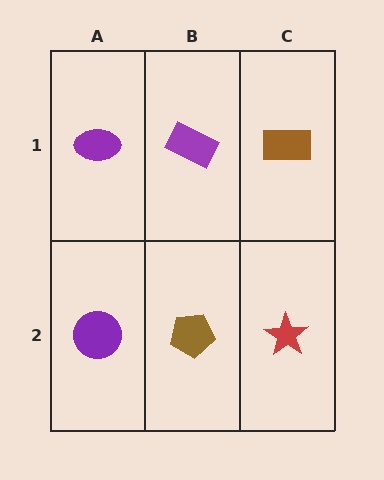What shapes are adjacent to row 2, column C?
A brown rectangle (row 1, column C), a brown pentagon (row 2, column B).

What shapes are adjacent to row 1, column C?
A red star (row 2, column C), a purple rectangle (row 1, column B).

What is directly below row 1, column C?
A red star.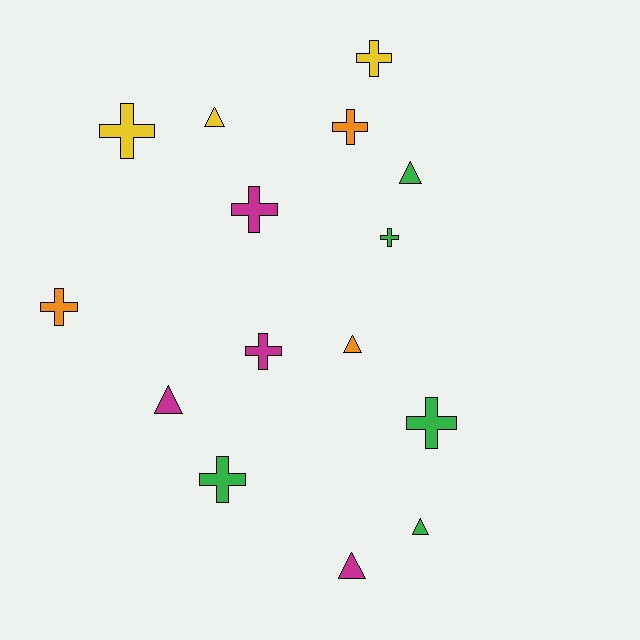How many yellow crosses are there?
There are 2 yellow crosses.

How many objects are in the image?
There are 15 objects.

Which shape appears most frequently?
Cross, with 9 objects.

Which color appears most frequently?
Green, with 5 objects.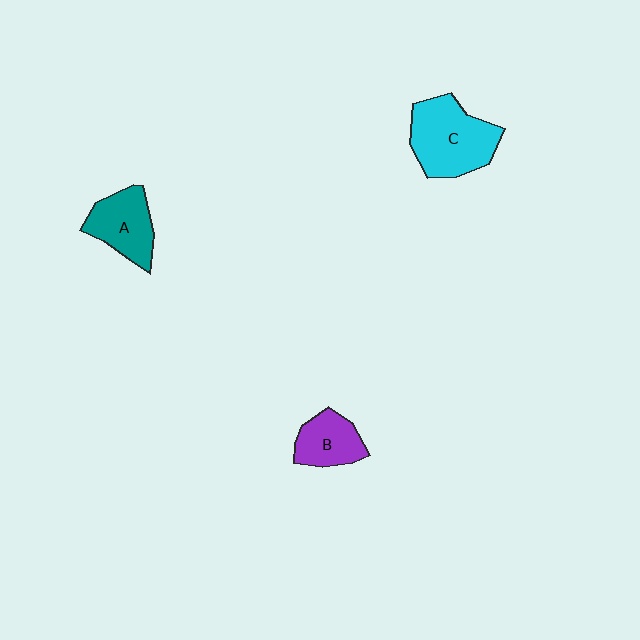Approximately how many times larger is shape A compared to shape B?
Approximately 1.2 times.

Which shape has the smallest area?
Shape B (purple).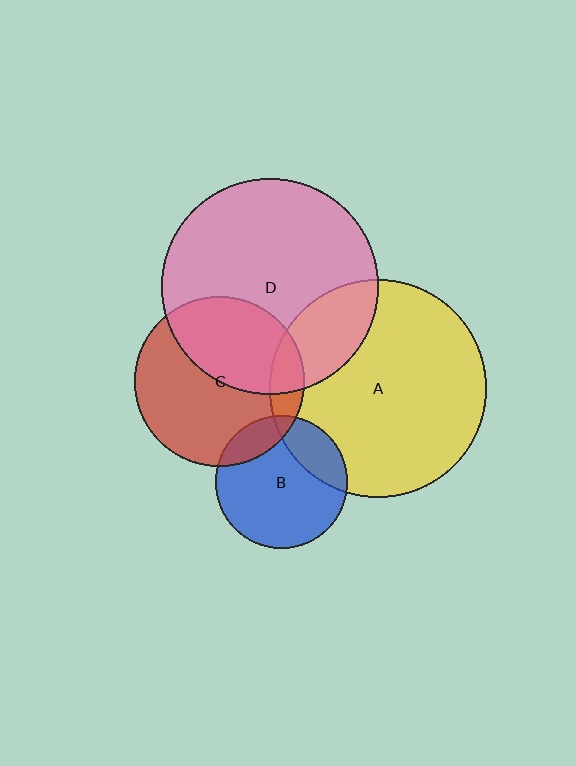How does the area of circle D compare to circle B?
Approximately 2.7 times.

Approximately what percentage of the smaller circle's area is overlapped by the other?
Approximately 20%.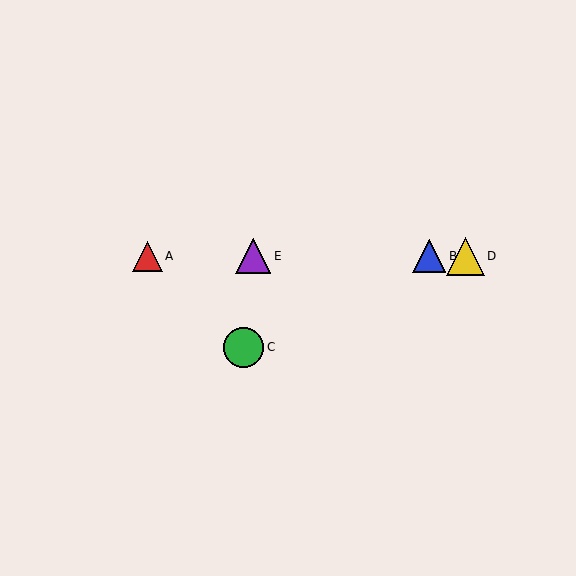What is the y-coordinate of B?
Object B is at y≈256.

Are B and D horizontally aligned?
Yes, both are at y≈256.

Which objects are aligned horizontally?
Objects A, B, D, E are aligned horizontally.